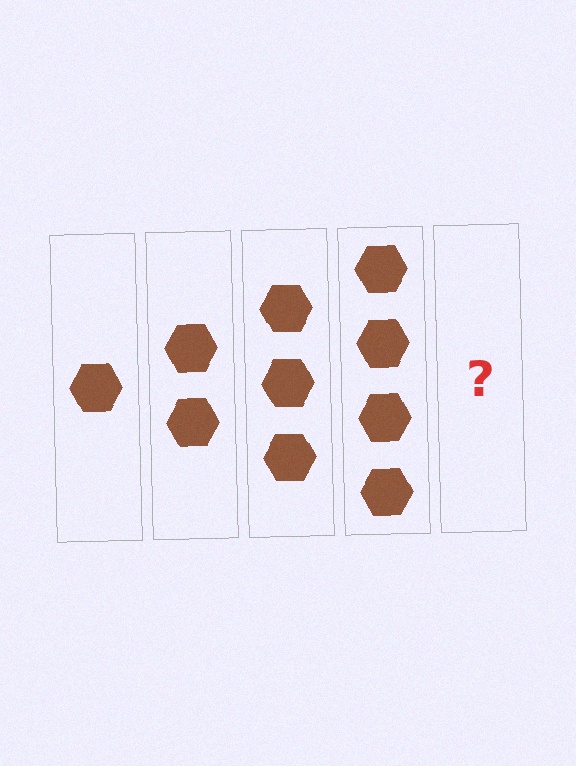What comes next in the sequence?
The next element should be 5 hexagons.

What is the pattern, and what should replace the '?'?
The pattern is that each step adds one more hexagon. The '?' should be 5 hexagons.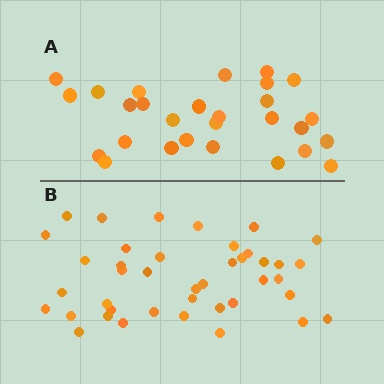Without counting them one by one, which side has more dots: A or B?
Region B (the bottom region) has more dots.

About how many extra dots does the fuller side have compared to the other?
Region B has approximately 15 more dots than region A.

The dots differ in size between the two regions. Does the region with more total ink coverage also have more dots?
No. Region A has more total ink coverage because its dots are larger, but region B actually contains more individual dots. Total area can be misleading — the number of items is what matters here.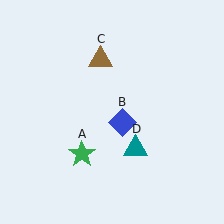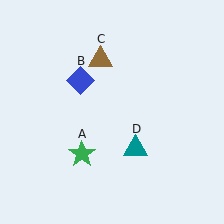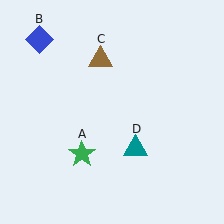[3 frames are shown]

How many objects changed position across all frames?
1 object changed position: blue diamond (object B).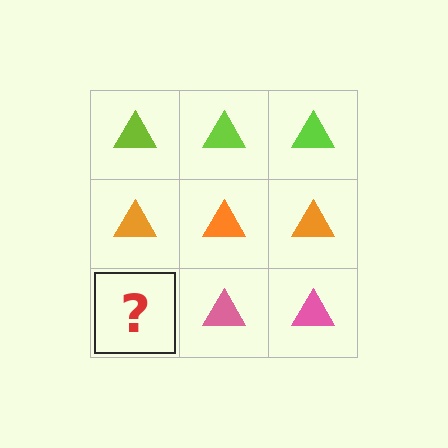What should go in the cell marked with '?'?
The missing cell should contain a pink triangle.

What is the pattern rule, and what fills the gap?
The rule is that each row has a consistent color. The gap should be filled with a pink triangle.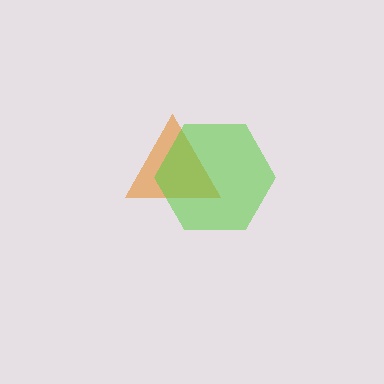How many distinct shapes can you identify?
There are 2 distinct shapes: an orange triangle, a lime hexagon.